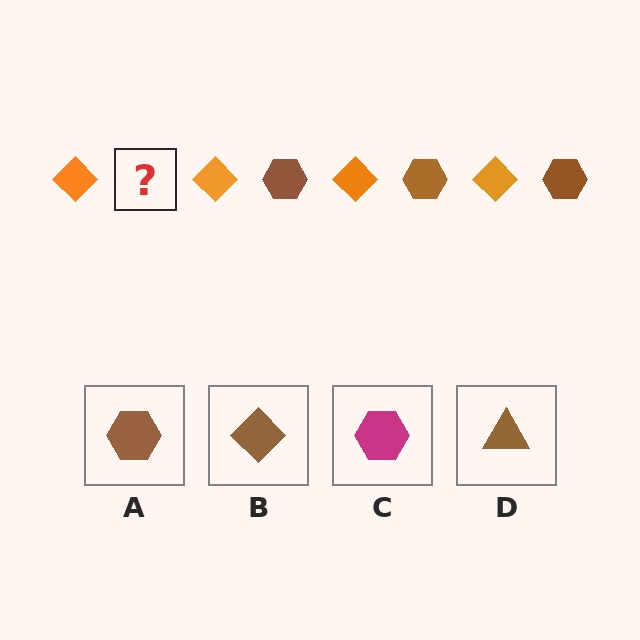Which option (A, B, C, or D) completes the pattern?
A.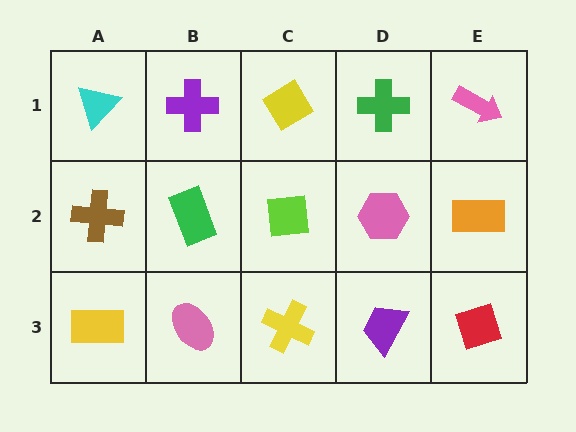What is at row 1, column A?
A cyan triangle.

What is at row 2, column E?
An orange rectangle.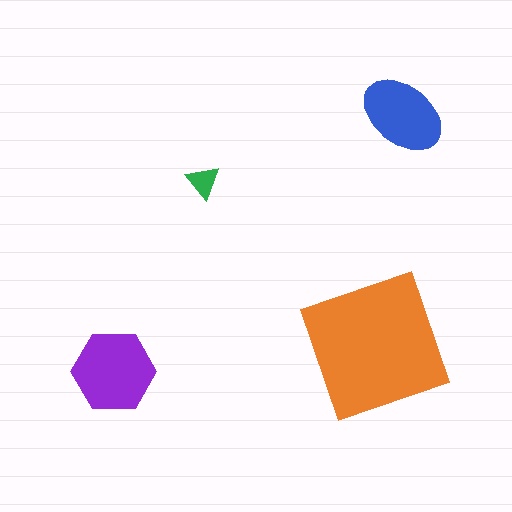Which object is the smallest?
The green triangle.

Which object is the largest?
The orange square.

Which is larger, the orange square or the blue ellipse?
The orange square.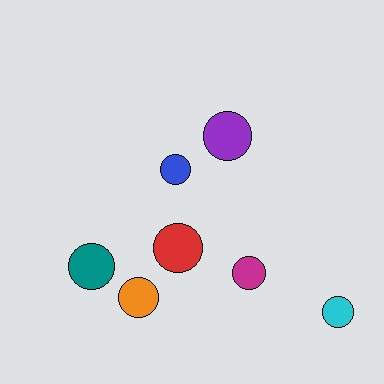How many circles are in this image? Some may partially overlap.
There are 7 circles.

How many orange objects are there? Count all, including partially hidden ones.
There is 1 orange object.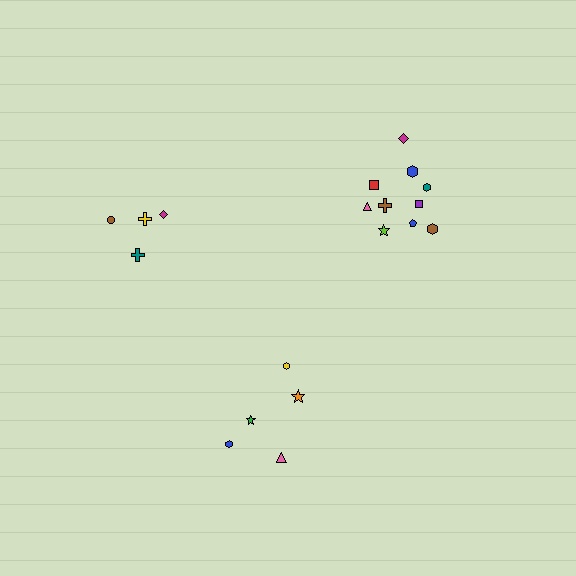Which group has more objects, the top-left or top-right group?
The top-right group.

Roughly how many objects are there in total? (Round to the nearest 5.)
Roughly 20 objects in total.